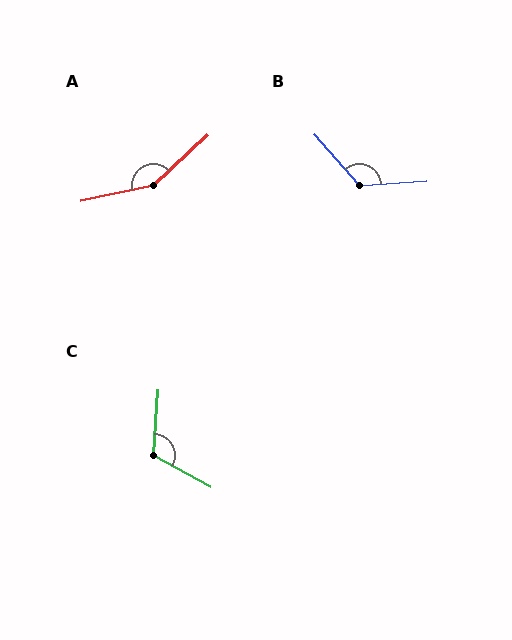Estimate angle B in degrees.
Approximately 128 degrees.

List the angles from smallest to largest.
C (115°), B (128°), A (149°).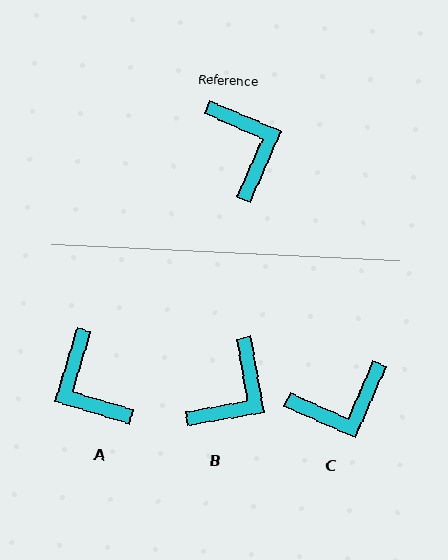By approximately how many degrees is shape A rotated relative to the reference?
Approximately 173 degrees clockwise.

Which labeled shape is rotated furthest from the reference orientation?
A, about 173 degrees away.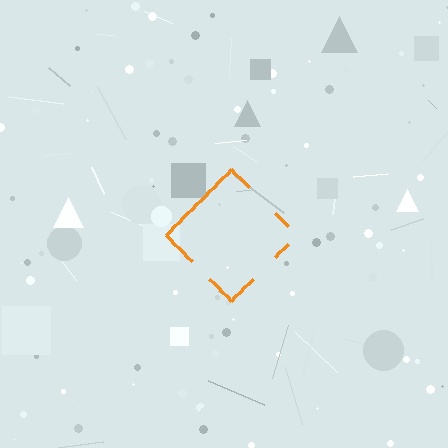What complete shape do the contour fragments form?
The contour fragments form a diamond.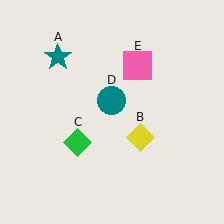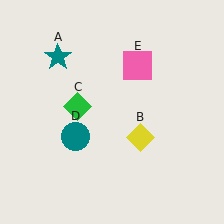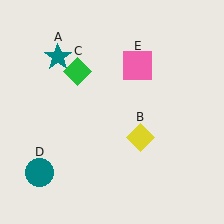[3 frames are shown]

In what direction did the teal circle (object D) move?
The teal circle (object D) moved down and to the left.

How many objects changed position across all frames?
2 objects changed position: green diamond (object C), teal circle (object D).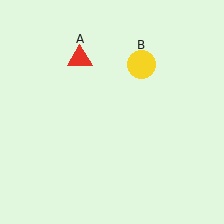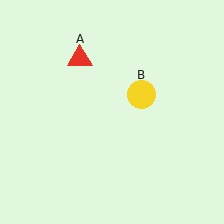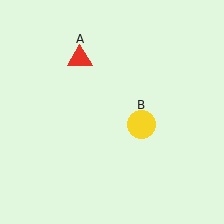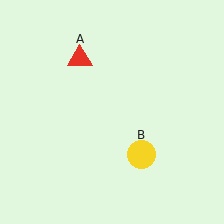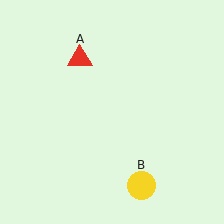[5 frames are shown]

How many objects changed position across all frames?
1 object changed position: yellow circle (object B).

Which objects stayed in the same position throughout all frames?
Red triangle (object A) remained stationary.